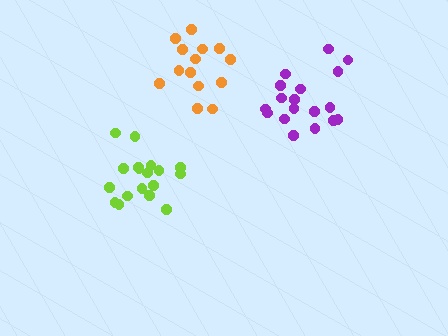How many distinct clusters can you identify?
There are 3 distinct clusters.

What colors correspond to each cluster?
The clusters are colored: lime, purple, orange.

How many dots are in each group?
Group 1: 18 dots, Group 2: 18 dots, Group 3: 14 dots (50 total).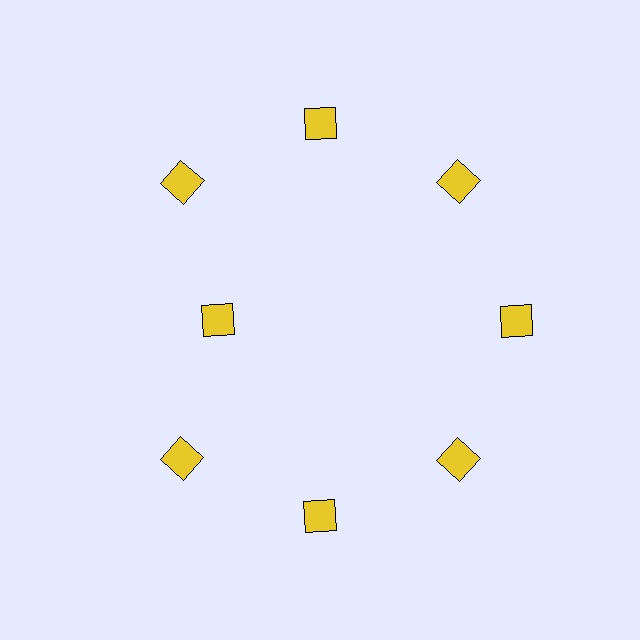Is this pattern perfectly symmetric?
No. The 8 yellow diamonds are arranged in a ring, but one element near the 9 o'clock position is pulled inward toward the center, breaking the 8-fold rotational symmetry.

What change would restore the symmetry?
The symmetry would be restored by moving it outward, back onto the ring so that all 8 diamonds sit at equal angles and equal distance from the center.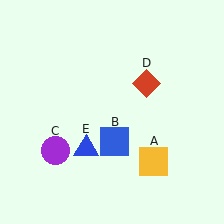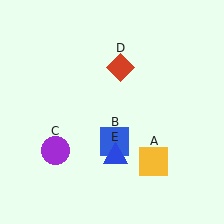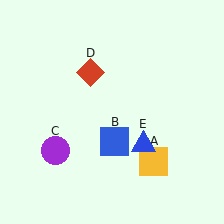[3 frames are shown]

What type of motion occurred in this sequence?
The red diamond (object D), blue triangle (object E) rotated counterclockwise around the center of the scene.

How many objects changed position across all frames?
2 objects changed position: red diamond (object D), blue triangle (object E).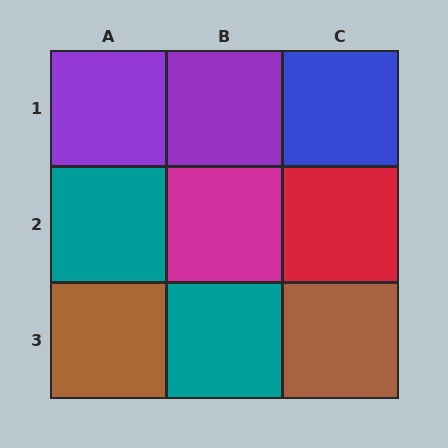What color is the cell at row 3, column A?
Brown.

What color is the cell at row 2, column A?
Teal.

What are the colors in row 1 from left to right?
Purple, purple, blue.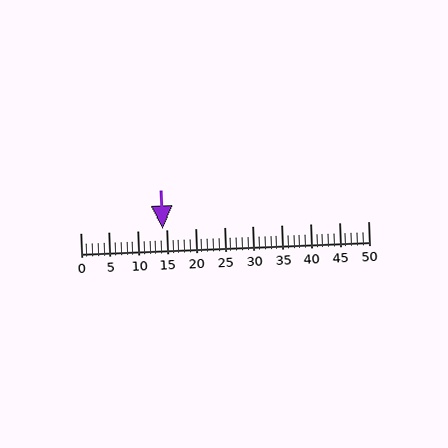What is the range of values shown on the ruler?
The ruler shows values from 0 to 50.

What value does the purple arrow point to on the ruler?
The purple arrow points to approximately 14.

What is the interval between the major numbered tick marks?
The major tick marks are spaced 5 units apart.